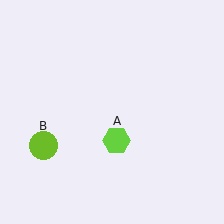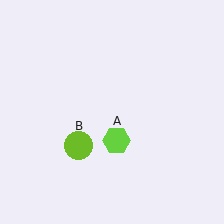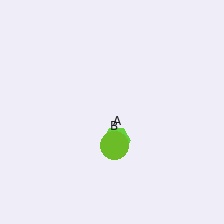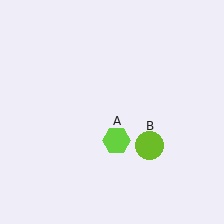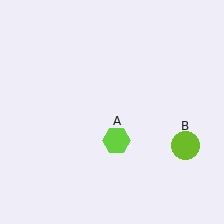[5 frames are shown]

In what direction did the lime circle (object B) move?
The lime circle (object B) moved right.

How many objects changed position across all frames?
1 object changed position: lime circle (object B).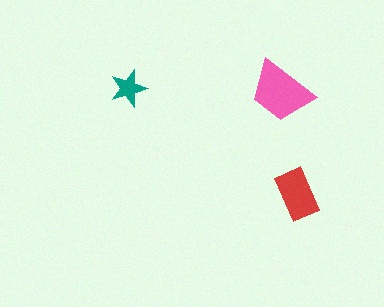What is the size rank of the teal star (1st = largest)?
3rd.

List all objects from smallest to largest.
The teal star, the red rectangle, the pink trapezoid.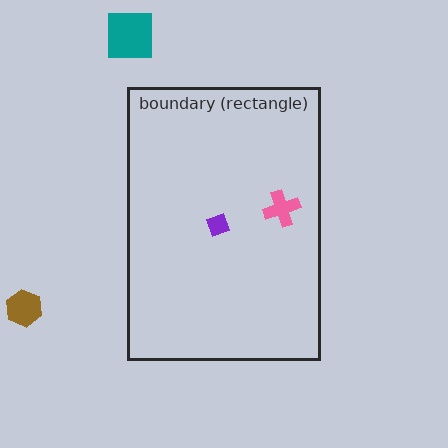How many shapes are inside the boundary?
2 inside, 2 outside.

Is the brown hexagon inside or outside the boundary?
Outside.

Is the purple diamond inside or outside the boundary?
Inside.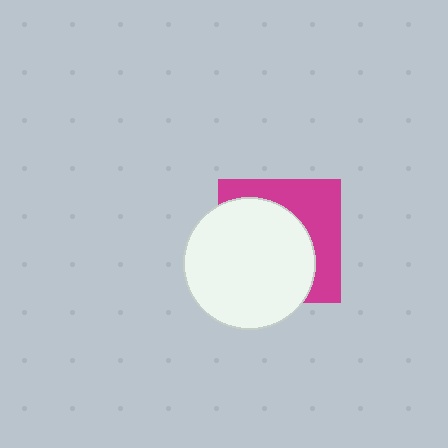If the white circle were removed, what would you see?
You would see the complete magenta square.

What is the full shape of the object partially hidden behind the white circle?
The partially hidden object is a magenta square.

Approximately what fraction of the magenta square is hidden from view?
Roughly 60% of the magenta square is hidden behind the white circle.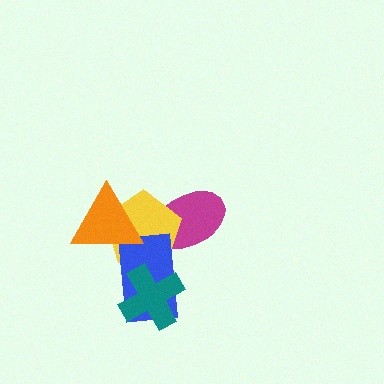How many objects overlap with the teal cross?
1 object overlaps with the teal cross.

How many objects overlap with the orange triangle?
2 objects overlap with the orange triangle.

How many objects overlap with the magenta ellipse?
2 objects overlap with the magenta ellipse.